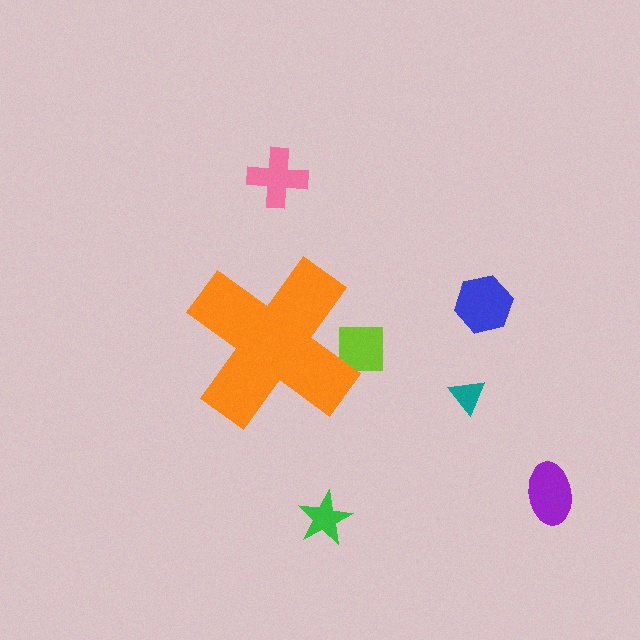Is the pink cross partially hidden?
No, the pink cross is fully visible.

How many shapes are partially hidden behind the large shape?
1 shape is partially hidden.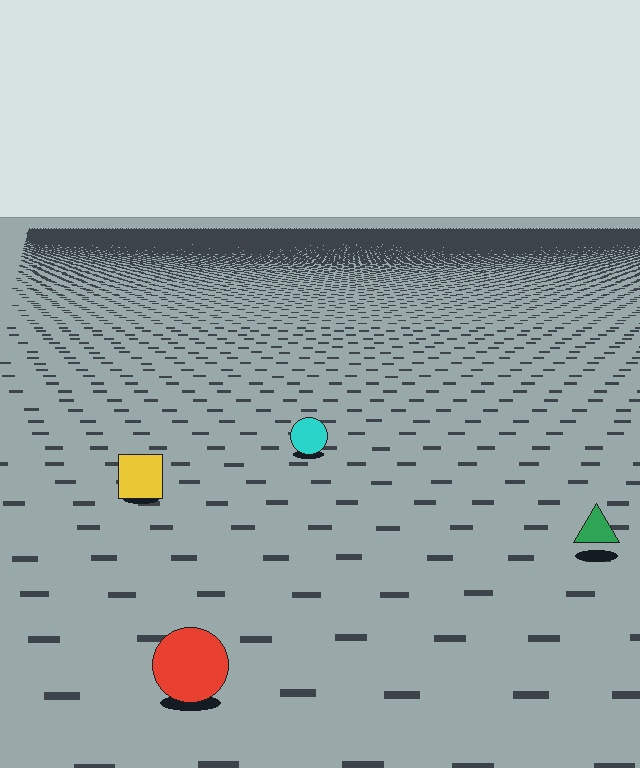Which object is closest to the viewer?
The red circle is closest. The texture marks near it are larger and more spread out.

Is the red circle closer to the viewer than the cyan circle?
Yes. The red circle is closer — you can tell from the texture gradient: the ground texture is coarser near it.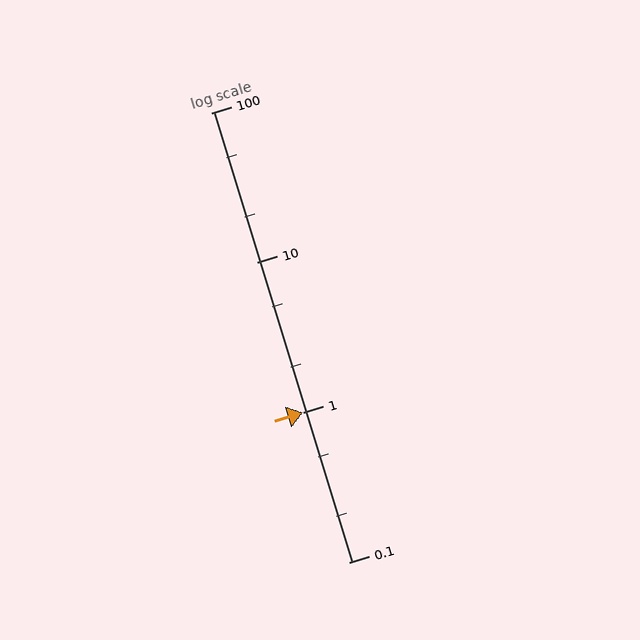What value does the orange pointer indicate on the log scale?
The pointer indicates approximately 1.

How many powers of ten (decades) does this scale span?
The scale spans 3 decades, from 0.1 to 100.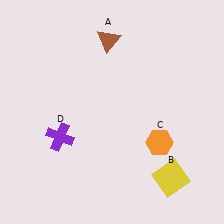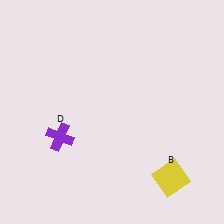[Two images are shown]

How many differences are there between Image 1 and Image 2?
There are 2 differences between the two images.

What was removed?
The orange hexagon (C), the brown triangle (A) were removed in Image 2.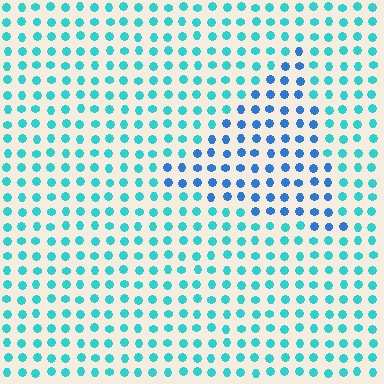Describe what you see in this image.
The image is filled with small cyan elements in a uniform arrangement. A triangle-shaped region is visible where the elements are tinted to a slightly different hue, forming a subtle color boundary.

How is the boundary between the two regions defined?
The boundary is defined purely by a slight shift in hue (about 34 degrees). Spacing, size, and orientation are identical on both sides.